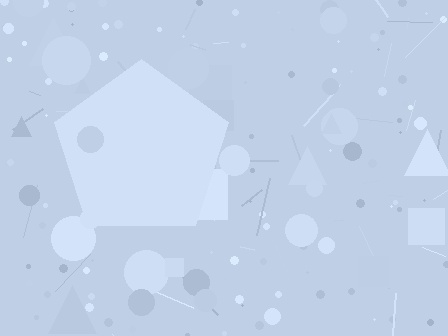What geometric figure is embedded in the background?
A pentagon is embedded in the background.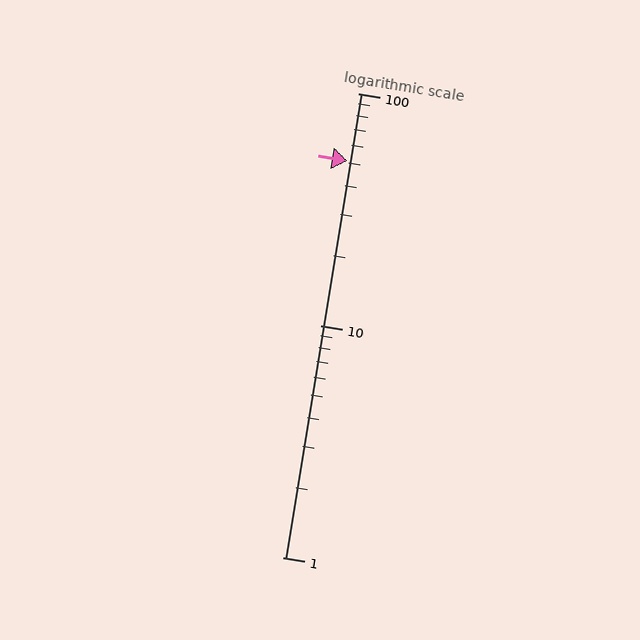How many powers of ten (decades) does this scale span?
The scale spans 2 decades, from 1 to 100.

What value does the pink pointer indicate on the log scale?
The pointer indicates approximately 51.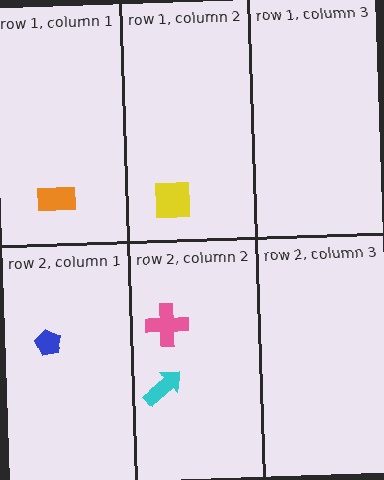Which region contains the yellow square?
The row 1, column 2 region.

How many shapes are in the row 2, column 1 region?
1.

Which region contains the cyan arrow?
The row 2, column 2 region.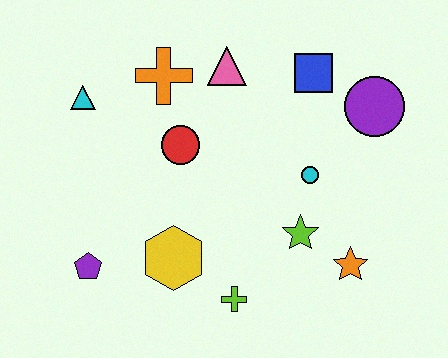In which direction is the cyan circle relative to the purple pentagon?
The cyan circle is to the right of the purple pentagon.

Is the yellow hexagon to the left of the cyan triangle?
No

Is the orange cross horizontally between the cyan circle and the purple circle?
No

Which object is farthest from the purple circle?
The purple pentagon is farthest from the purple circle.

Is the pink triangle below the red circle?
No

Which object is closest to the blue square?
The purple circle is closest to the blue square.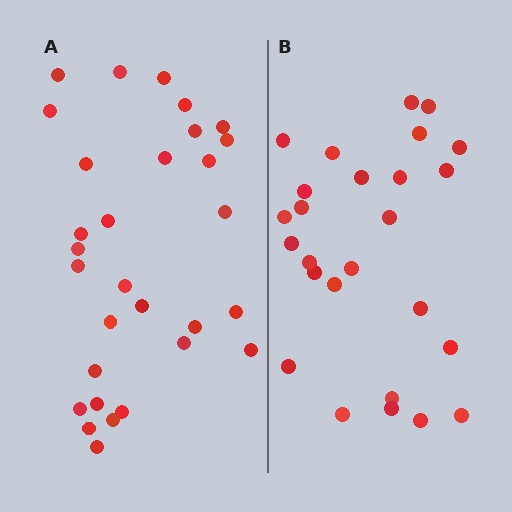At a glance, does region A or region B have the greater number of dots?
Region A (the left region) has more dots.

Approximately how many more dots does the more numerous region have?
Region A has about 4 more dots than region B.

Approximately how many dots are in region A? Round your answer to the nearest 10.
About 30 dots.